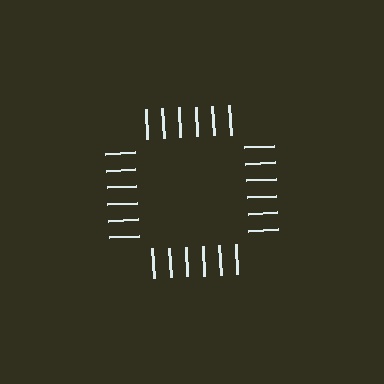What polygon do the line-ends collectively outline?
An illusory square — the line segments terminate on its edges but no continuous stroke is drawn.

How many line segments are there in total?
24 — 6 along each of the 4 edges.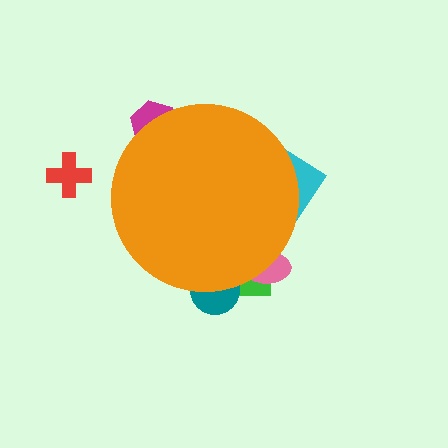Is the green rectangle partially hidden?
Yes, the green rectangle is partially hidden behind the orange circle.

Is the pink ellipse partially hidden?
Yes, the pink ellipse is partially hidden behind the orange circle.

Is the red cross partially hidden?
No, the red cross is fully visible.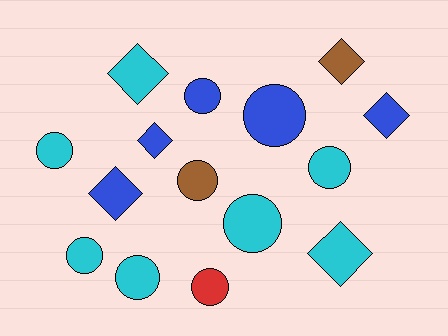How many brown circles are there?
There is 1 brown circle.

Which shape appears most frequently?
Circle, with 9 objects.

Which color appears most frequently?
Cyan, with 7 objects.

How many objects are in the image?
There are 15 objects.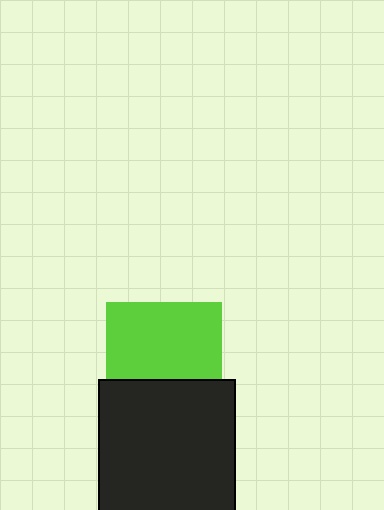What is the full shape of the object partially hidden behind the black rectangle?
The partially hidden object is a lime square.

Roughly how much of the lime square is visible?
Most of it is visible (roughly 67%).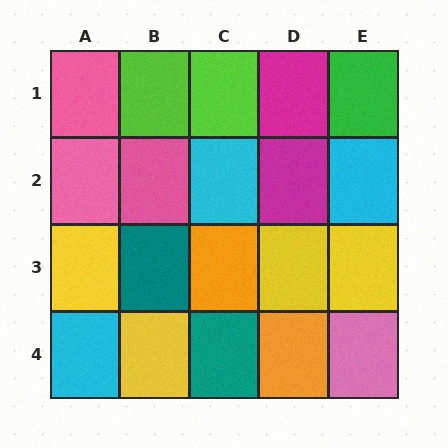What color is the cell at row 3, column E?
Yellow.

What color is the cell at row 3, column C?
Orange.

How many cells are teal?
2 cells are teal.